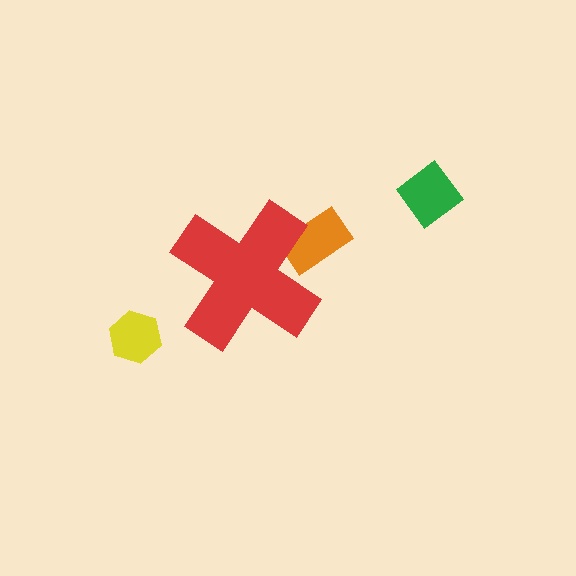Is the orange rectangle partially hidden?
Yes, the orange rectangle is partially hidden behind the red cross.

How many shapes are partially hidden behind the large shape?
1 shape is partially hidden.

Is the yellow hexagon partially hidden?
No, the yellow hexagon is fully visible.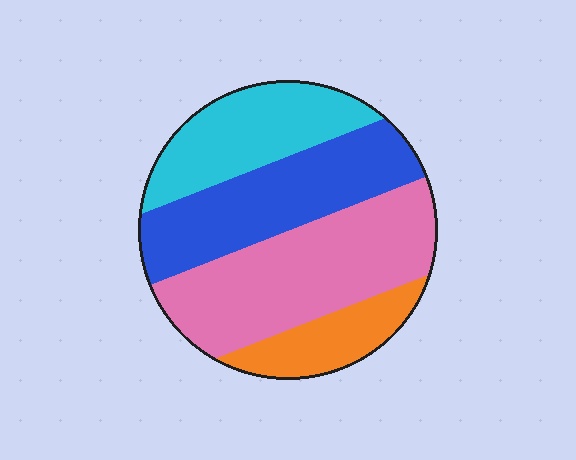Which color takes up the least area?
Orange, at roughly 15%.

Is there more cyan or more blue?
Blue.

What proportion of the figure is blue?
Blue takes up between a quarter and a half of the figure.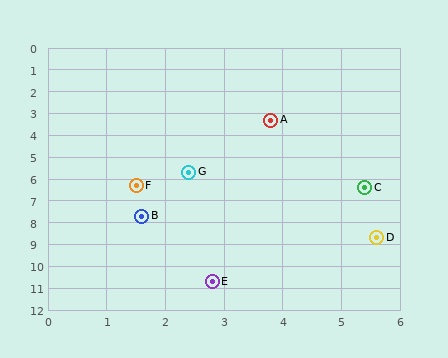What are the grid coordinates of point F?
Point F is at approximately (1.5, 6.3).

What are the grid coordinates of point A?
Point A is at approximately (3.8, 3.3).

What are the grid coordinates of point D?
Point D is at approximately (5.6, 8.7).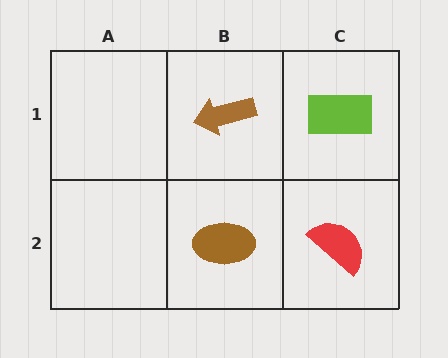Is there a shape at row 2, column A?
No, that cell is empty.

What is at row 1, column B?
A brown arrow.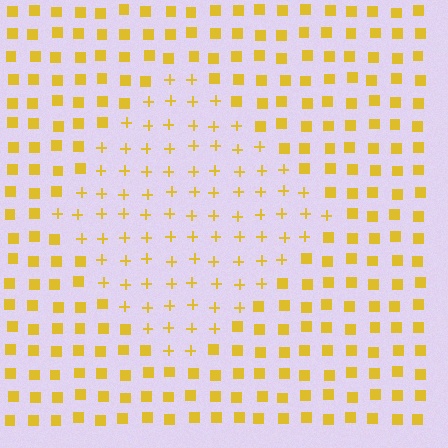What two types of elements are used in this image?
The image uses plus signs inside the diamond region and squares outside it.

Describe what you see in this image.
The image is filled with small yellow elements arranged in a uniform grid. A diamond-shaped region contains plus signs, while the surrounding area contains squares. The boundary is defined purely by the change in element shape.